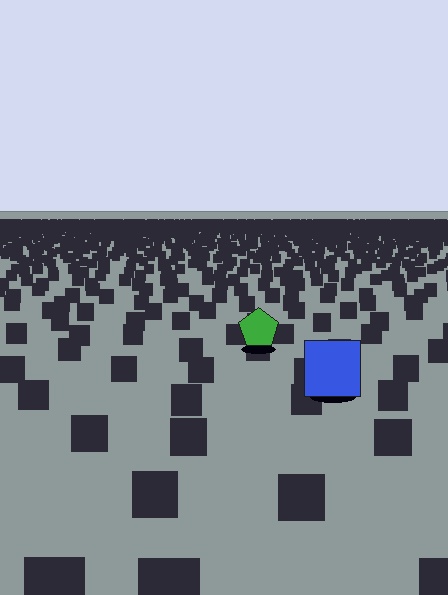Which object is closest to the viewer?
The blue square is closest. The texture marks near it are larger and more spread out.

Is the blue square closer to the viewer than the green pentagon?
Yes. The blue square is closer — you can tell from the texture gradient: the ground texture is coarser near it.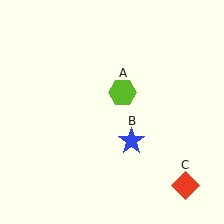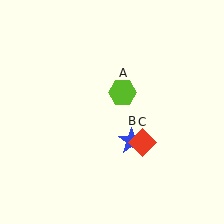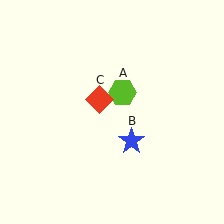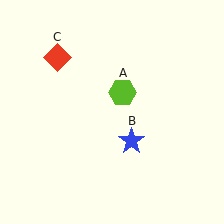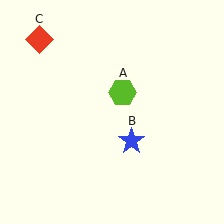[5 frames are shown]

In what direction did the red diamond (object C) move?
The red diamond (object C) moved up and to the left.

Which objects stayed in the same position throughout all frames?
Lime hexagon (object A) and blue star (object B) remained stationary.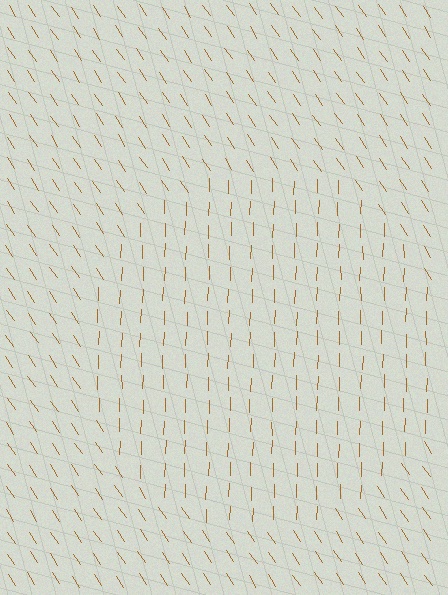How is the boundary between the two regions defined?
The boundary is defined purely by a change in line orientation (approximately 36 degrees difference). All lines are the same color and thickness.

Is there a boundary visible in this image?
Yes, there is a texture boundary formed by a change in line orientation.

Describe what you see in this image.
The image is filled with small brown line segments. A circle region in the image has lines oriented differently from the surrounding lines, creating a visible texture boundary.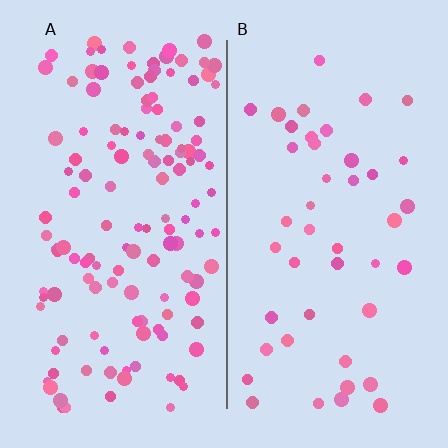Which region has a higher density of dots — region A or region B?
A (the left).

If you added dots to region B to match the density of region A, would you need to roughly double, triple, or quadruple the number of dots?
Approximately triple.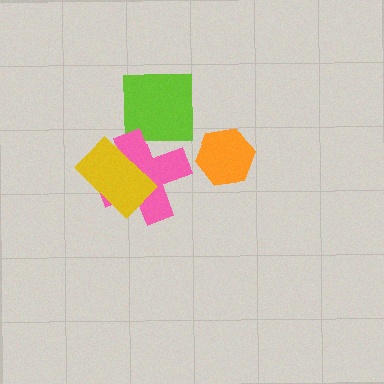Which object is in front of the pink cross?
The yellow rectangle is in front of the pink cross.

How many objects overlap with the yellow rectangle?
1 object overlaps with the yellow rectangle.